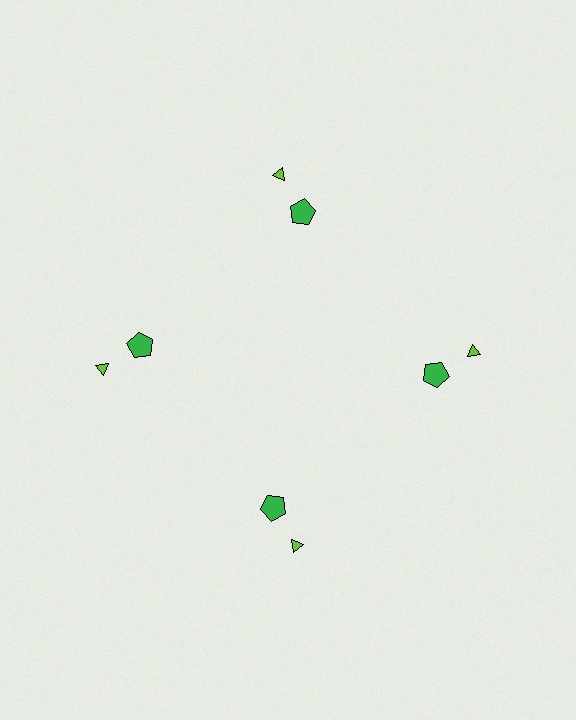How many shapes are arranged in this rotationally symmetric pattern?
There are 8 shapes, arranged in 4 groups of 2.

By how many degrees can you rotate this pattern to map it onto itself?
The pattern maps onto itself every 90 degrees of rotation.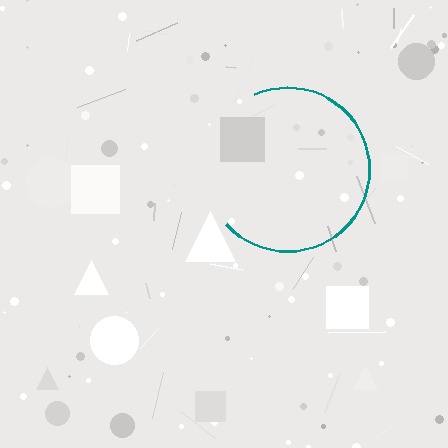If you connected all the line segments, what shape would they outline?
They would outline a circle.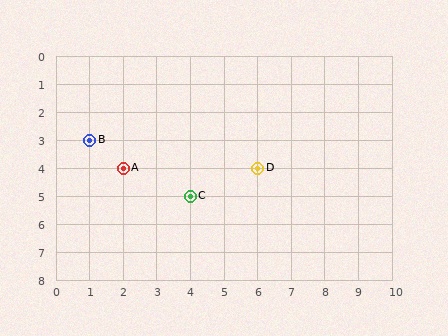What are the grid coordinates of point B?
Point B is at grid coordinates (1, 3).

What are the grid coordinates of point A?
Point A is at grid coordinates (2, 4).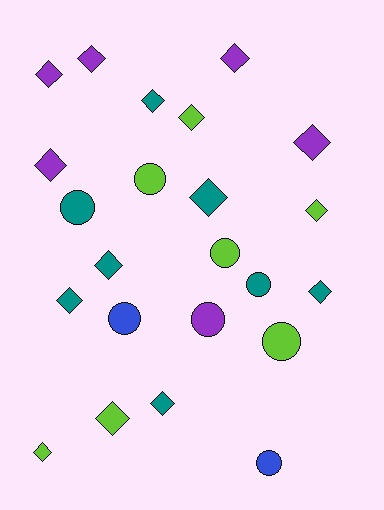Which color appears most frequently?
Teal, with 8 objects.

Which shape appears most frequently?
Diamond, with 15 objects.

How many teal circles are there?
There are 2 teal circles.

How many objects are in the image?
There are 23 objects.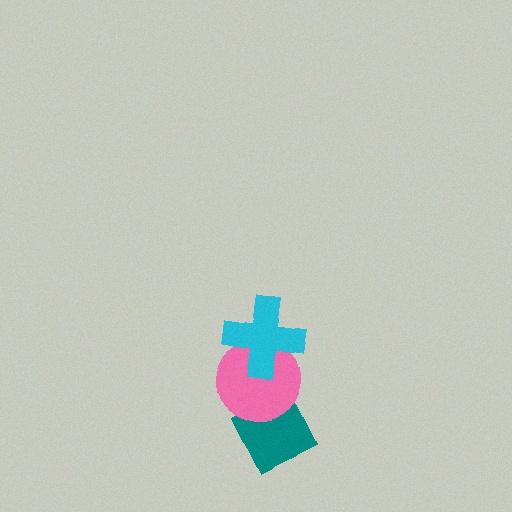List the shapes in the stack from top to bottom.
From top to bottom: the cyan cross, the pink circle, the teal diamond.